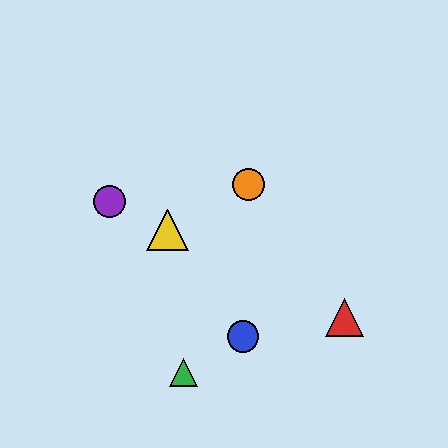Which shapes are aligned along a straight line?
The red triangle, the yellow triangle, the purple circle are aligned along a straight line.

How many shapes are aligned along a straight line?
3 shapes (the red triangle, the yellow triangle, the purple circle) are aligned along a straight line.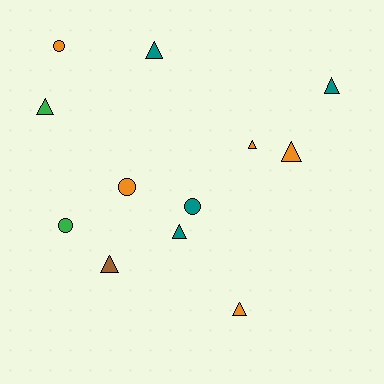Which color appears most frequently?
Orange, with 5 objects.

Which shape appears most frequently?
Triangle, with 8 objects.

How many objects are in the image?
There are 12 objects.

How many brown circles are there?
There are no brown circles.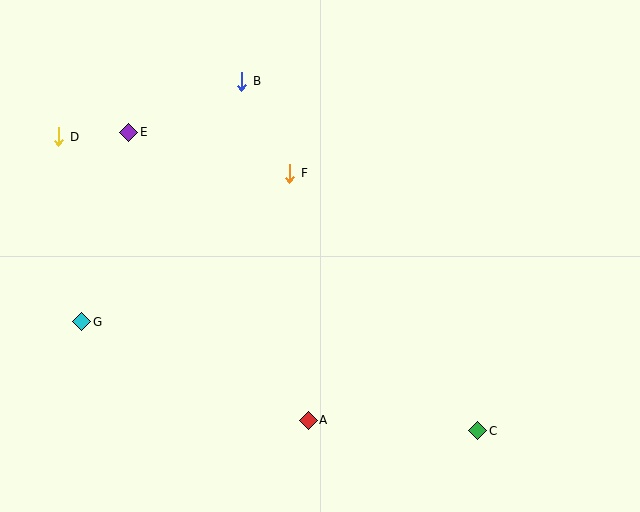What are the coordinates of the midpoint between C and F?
The midpoint between C and F is at (384, 302).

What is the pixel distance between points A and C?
The distance between A and C is 170 pixels.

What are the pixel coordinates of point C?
Point C is at (478, 431).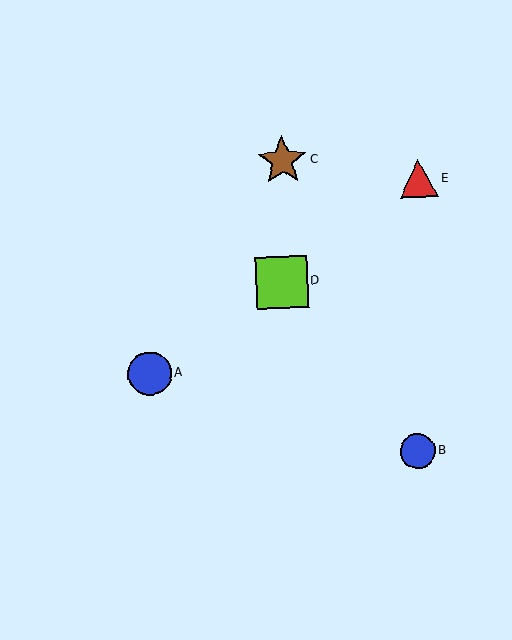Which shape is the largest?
The lime square (labeled D) is the largest.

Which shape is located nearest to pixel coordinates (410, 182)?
The red triangle (labeled E) at (419, 179) is nearest to that location.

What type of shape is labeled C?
Shape C is a brown star.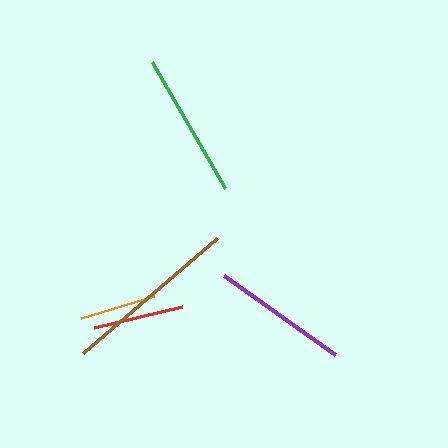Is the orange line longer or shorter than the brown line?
The brown line is longer than the orange line.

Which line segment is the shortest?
The orange line is the shortest at approximately 76 pixels.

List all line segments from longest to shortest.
From longest to shortest: brown, green, purple, red, orange.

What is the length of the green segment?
The green segment is approximately 146 pixels long.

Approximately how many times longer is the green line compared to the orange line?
The green line is approximately 1.9 times the length of the orange line.